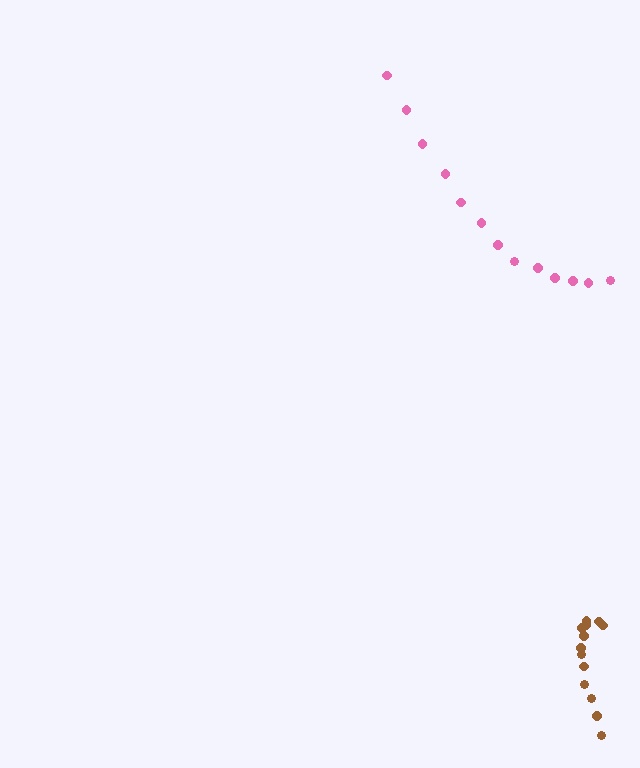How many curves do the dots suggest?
There are 2 distinct paths.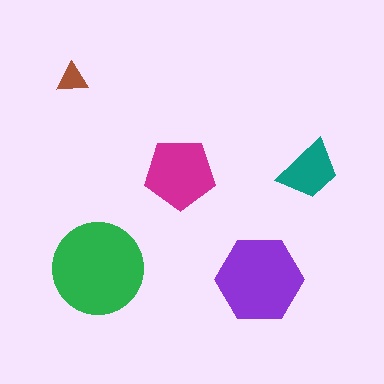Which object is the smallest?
The brown triangle.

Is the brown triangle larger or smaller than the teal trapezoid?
Smaller.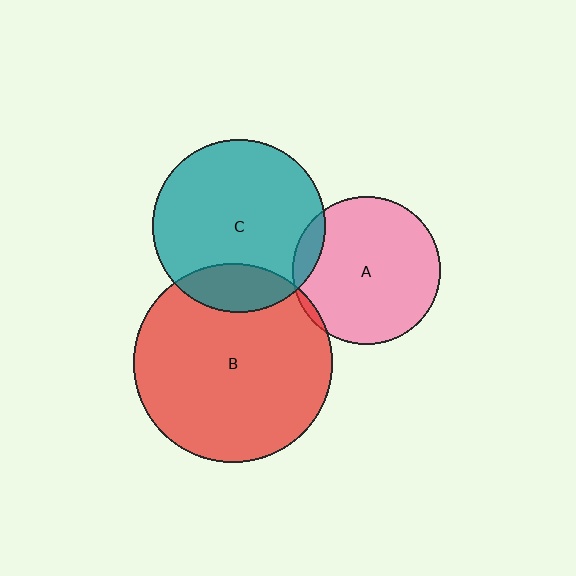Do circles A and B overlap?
Yes.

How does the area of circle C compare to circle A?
Approximately 1.4 times.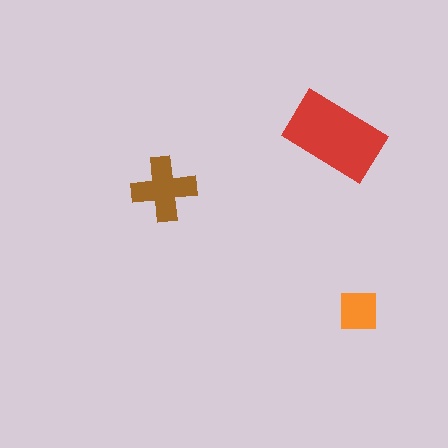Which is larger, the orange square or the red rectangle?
The red rectangle.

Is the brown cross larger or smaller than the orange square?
Larger.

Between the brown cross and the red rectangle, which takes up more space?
The red rectangle.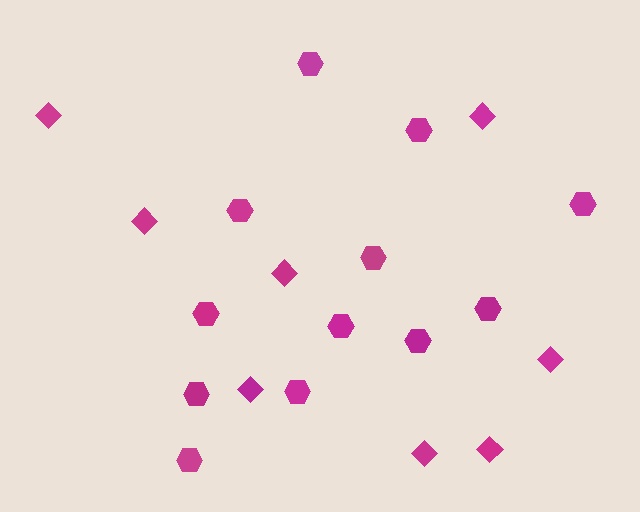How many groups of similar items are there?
There are 2 groups: one group of hexagons (12) and one group of diamonds (8).